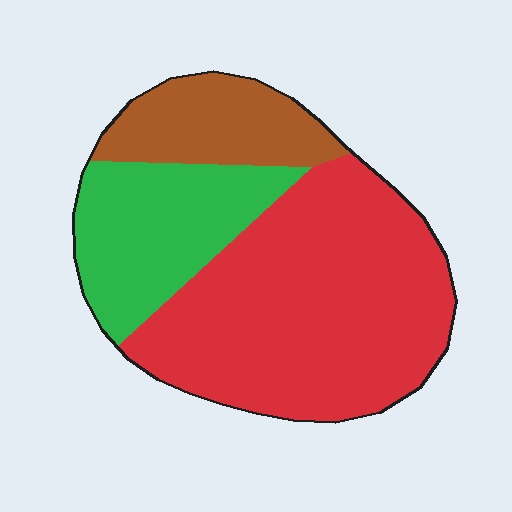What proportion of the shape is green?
Green takes up less than a quarter of the shape.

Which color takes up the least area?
Brown, at roughly 15%.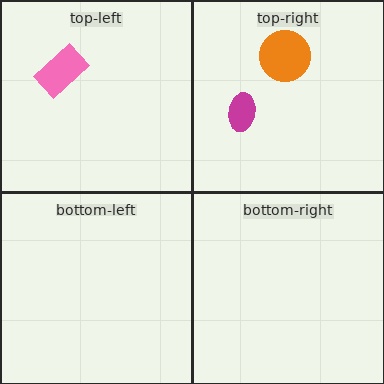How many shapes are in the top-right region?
2.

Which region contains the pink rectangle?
The top-left region.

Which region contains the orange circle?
The top-right region.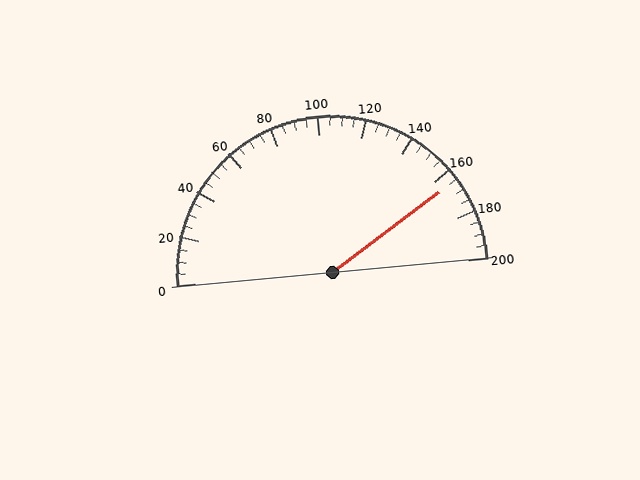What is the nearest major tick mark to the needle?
The nearest major tick mark is 160.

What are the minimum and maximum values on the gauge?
The gauge ranges from 0 to 200.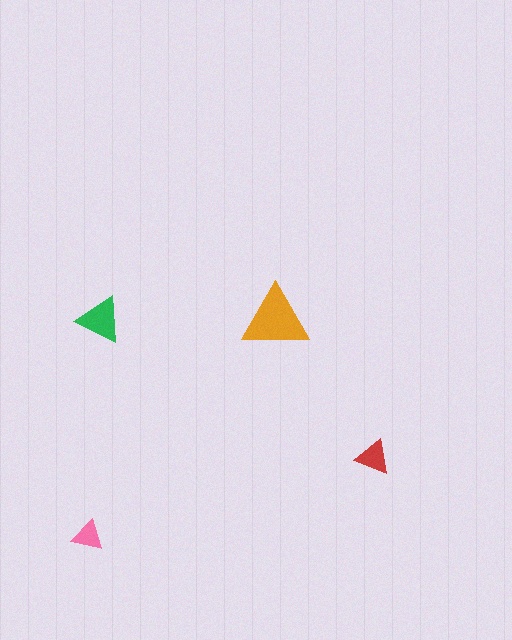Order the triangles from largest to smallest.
the orange one, the green one, the red one, the pink one.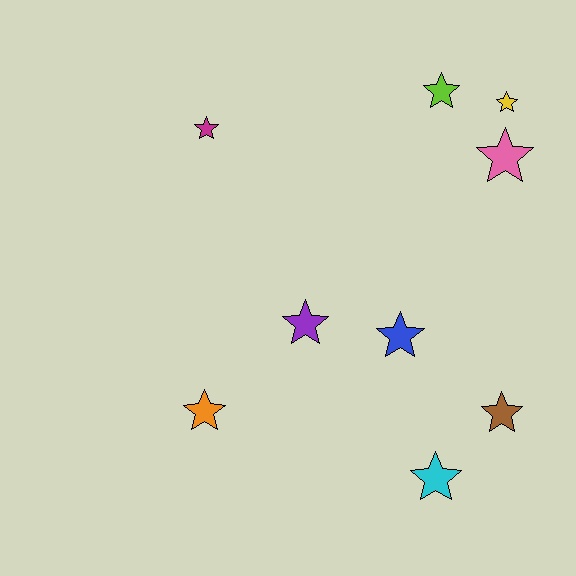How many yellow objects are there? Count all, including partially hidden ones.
There is 1 yellow object.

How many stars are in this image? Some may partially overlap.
There are 9 stars.